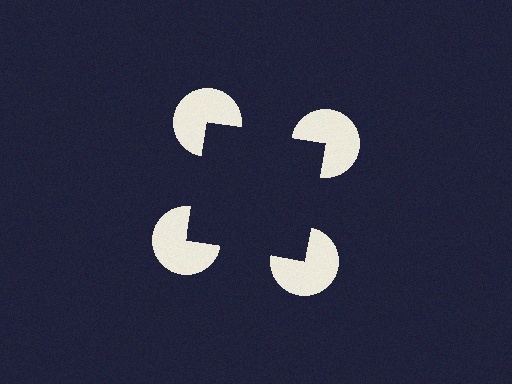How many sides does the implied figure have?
4 sides.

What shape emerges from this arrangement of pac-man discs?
An illusory square — its edges are inferred from the aligned wedge cuts in the pac-man discs, not physically drawn.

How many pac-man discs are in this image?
There are 4 — one at each vertex of the illusory square.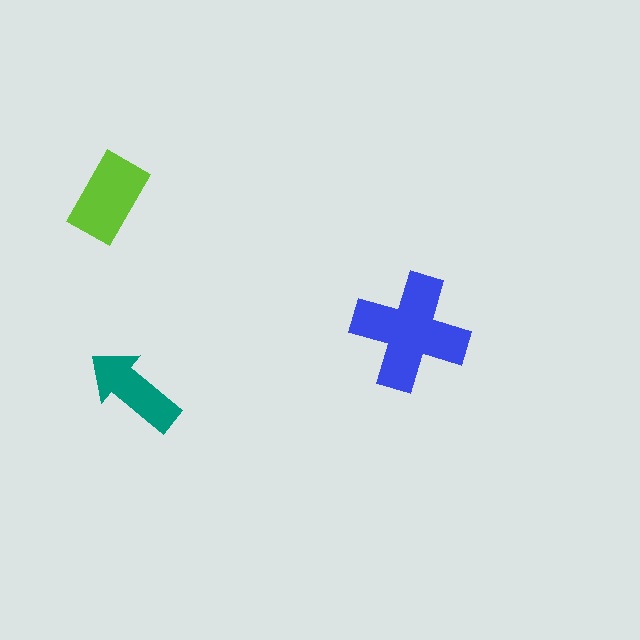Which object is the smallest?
The teal arrow.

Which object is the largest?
The blue cross.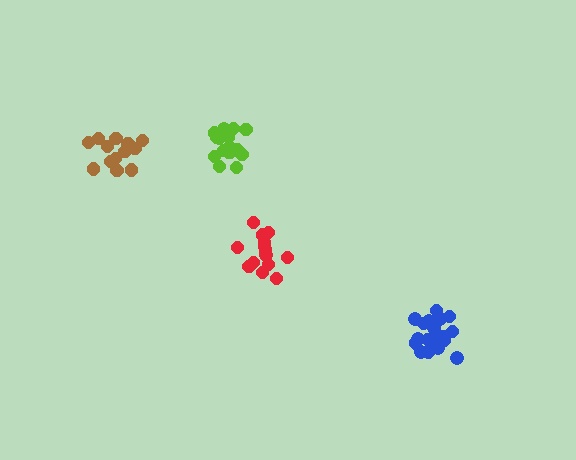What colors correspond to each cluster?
The clusters are colored: red, lime, brown, blue.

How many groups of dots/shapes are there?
There are 4 groups.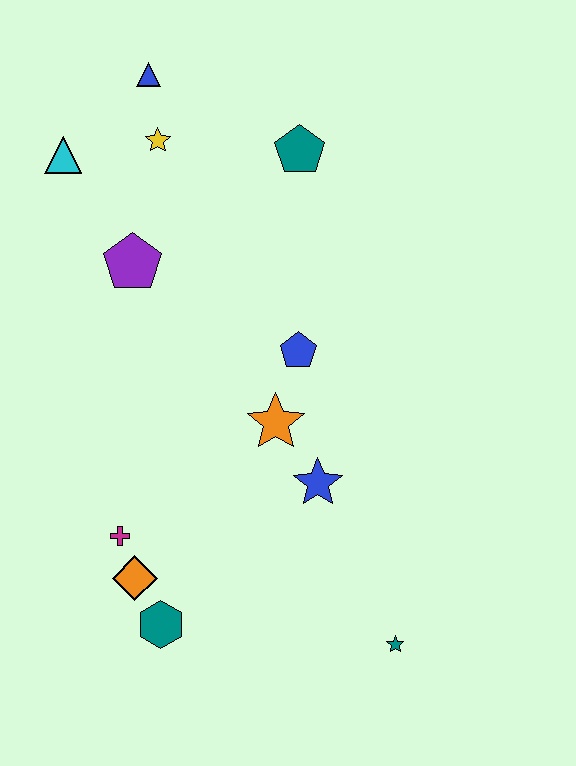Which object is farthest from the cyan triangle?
The teal star is farthest from the cyan triangle.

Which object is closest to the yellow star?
The blue triangle is closest to the yellow star.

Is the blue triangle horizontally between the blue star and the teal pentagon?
No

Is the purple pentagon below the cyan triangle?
Yes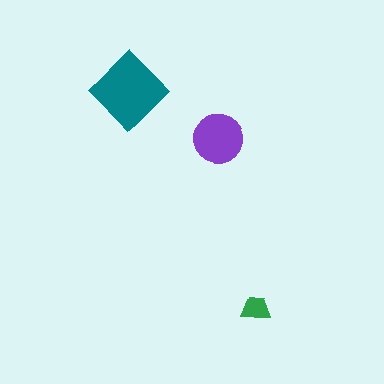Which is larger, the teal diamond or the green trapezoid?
The teal diamond.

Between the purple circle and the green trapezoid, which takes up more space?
The purple circle.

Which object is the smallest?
The green trapezoid.